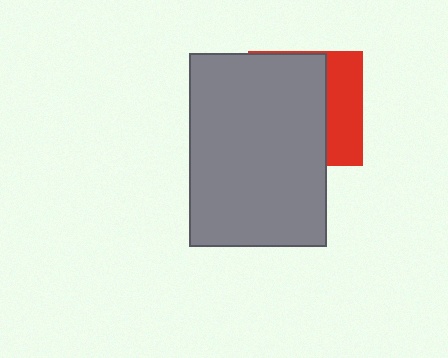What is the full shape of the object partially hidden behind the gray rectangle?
The partially hidden object is a red square.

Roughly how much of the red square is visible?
A small part of it is visible (roughly 32%).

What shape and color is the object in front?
The object in front is a gray rectangle.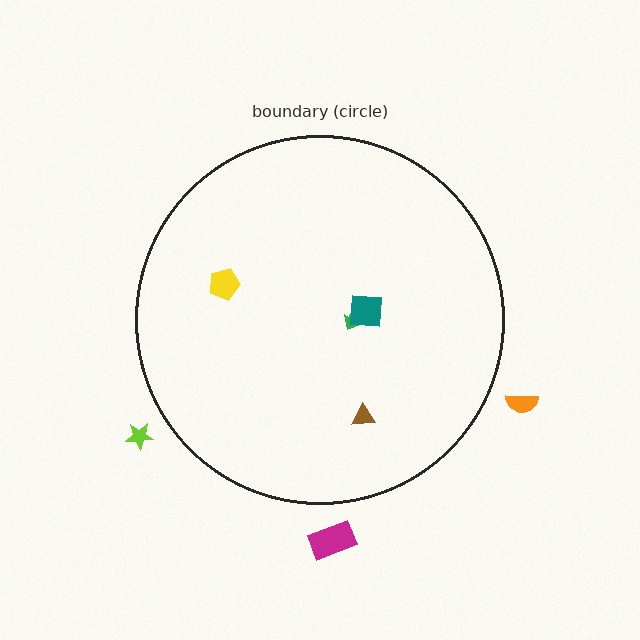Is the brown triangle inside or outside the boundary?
Inside.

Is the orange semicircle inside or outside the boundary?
Outside.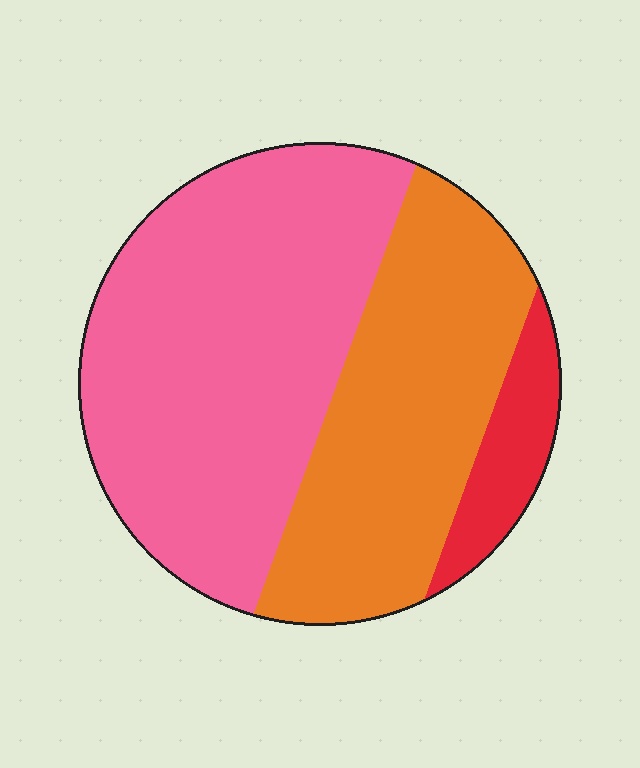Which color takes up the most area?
Pink, at roughly 55%.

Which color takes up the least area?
Red, at roughly 10%.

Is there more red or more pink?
Pink.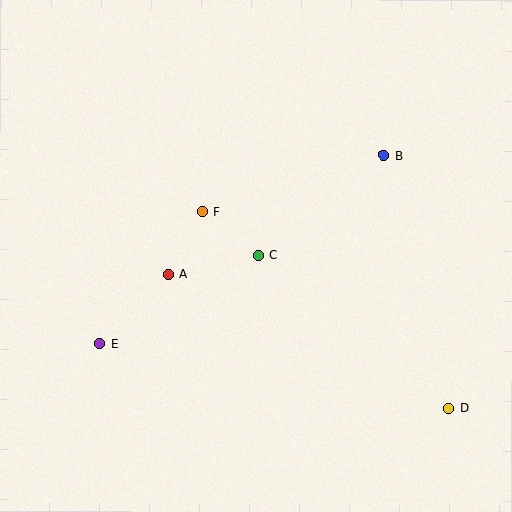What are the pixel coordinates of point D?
Point D is at (449, 408).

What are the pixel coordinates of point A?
Point A is at (168, 274).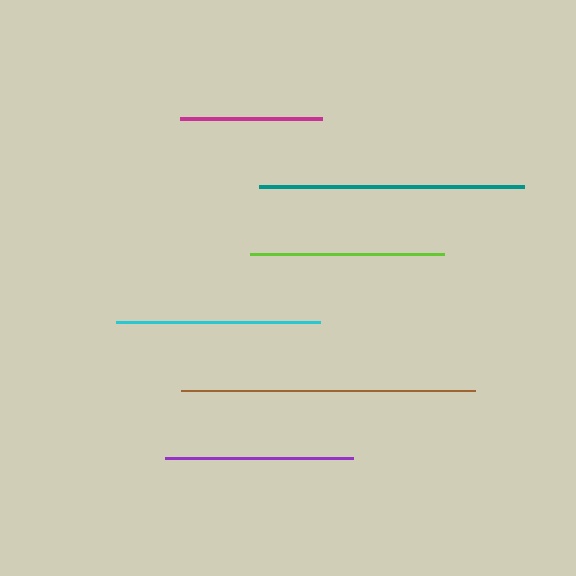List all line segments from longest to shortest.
From longest to shortest: brown, teal, cyan, lime, purple, magenta.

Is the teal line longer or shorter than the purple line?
The teal line is longer than the purple line.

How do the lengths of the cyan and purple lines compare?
The cyan and purple lines are approximately the same length.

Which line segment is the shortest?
The magenta line is the shortest at approximately 142 pixels.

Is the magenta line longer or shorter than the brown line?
The brown line is longer than the magenta line.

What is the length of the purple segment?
The purple segment is approximately 188 pixels long.